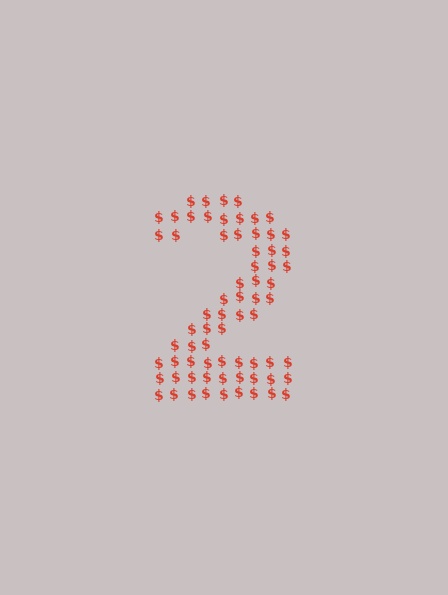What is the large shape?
The large shape is the digit 2.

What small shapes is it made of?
It is made of small dollar signs.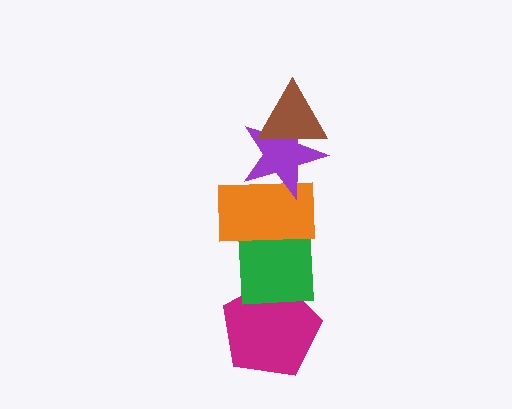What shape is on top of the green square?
The orange rectangle is on top of the green square.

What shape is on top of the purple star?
The brown triangle is on top of the purple star.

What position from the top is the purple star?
The purple star is 2nd from the top.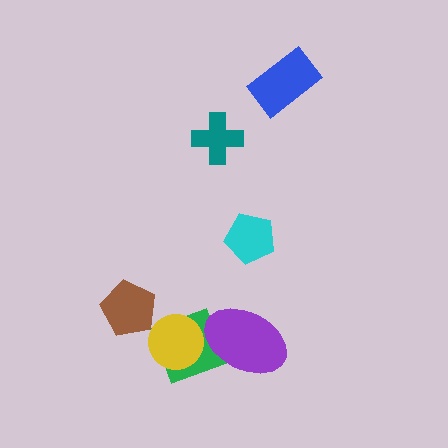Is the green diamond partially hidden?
Yes, it is partially covered by another shape.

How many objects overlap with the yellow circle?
1 object overlaps with the yellow circle.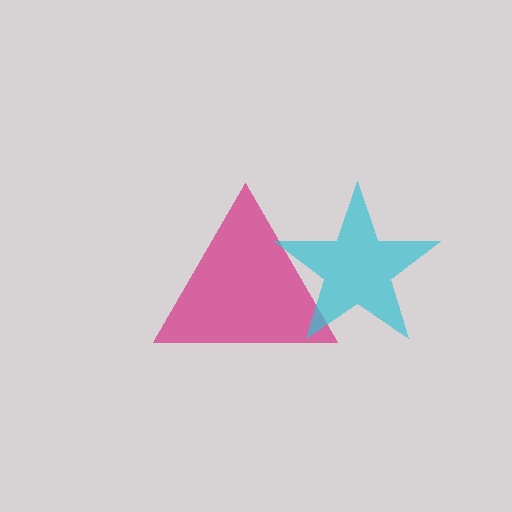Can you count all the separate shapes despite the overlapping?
Yes, there are 2 separate shapes.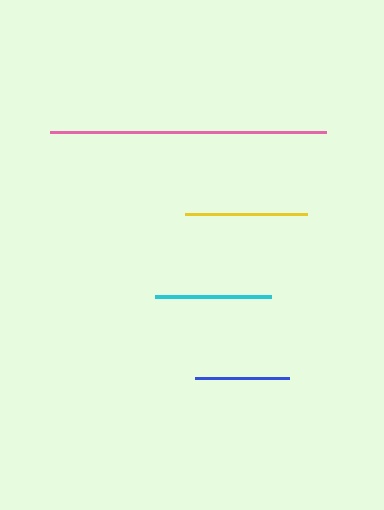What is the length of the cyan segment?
The cyan segment is approximately 116 pixels long.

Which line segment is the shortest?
The blue line is the shortest at approximately 94 pixels.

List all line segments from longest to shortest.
From longest to shortest: pink, yellow, cyan, blue.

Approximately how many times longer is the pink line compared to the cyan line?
The pink line is approximately 2.4 times the length of the cyan line.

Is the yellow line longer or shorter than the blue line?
The yellow line is longer than the blue line.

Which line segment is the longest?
The pink line is the longest at approximately 276 pixels.